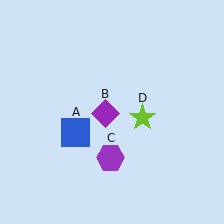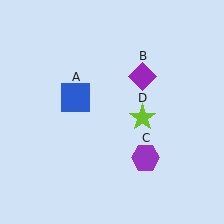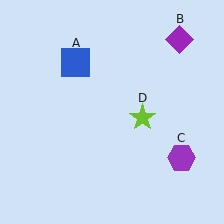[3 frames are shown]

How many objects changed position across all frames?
3 objects changed position: blue square (object A), purple diamond (object B), purple hexagon (object C).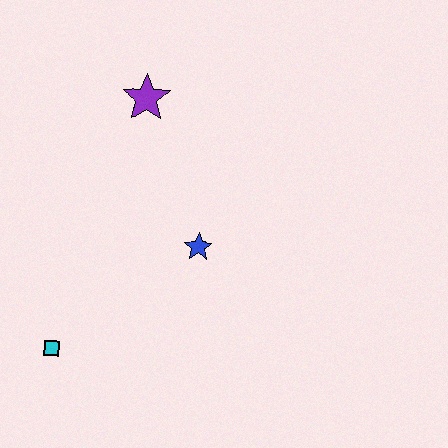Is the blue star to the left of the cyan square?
No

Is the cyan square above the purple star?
No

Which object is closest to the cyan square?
The blue star is closest to the cyan square.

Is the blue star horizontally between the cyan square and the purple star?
No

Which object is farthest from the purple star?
The cyan square is farthest from the purple star.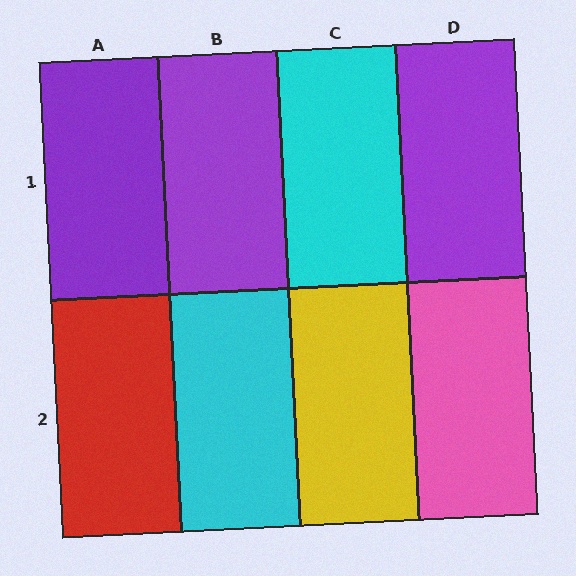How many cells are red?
1 cell is red.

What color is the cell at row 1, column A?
Purple.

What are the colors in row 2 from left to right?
Red, cyan, yellow, pink.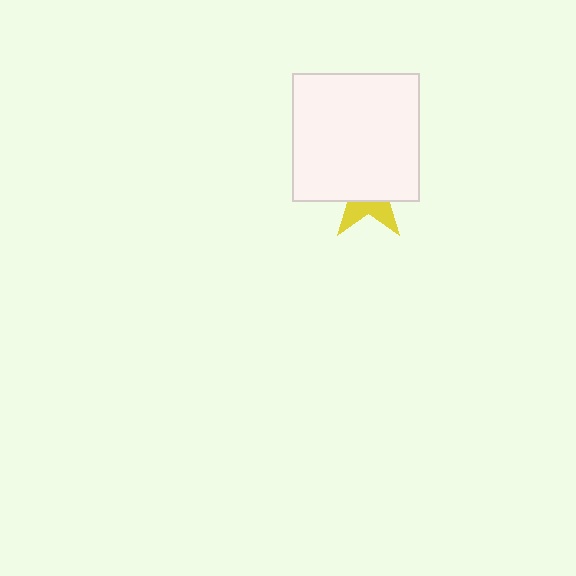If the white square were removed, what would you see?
You would see the complete yellow star.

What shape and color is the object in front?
The object in front is a white square.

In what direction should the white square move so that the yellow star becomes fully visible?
The white square should move up. That is the shortest direction to clear the overlap and leave the yellow star fully visible.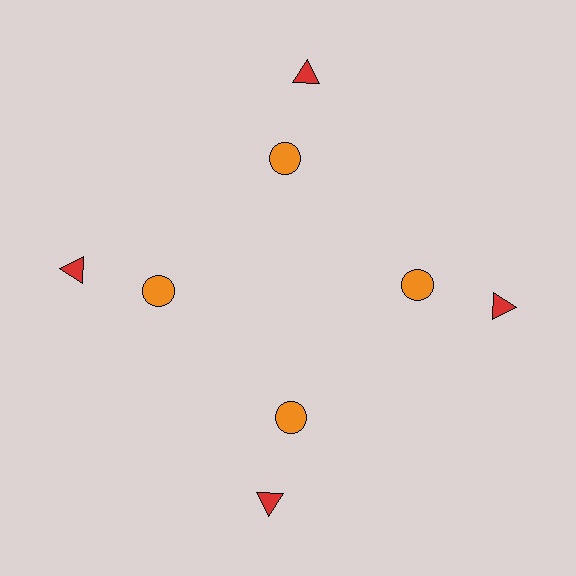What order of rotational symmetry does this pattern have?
This pattern has 4-fold rotational symmetry.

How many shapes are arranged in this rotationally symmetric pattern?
There are 8 shapes, arranged in 4 groups of 2.